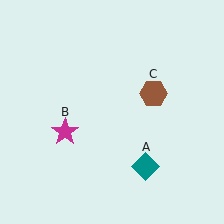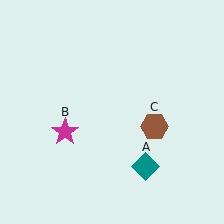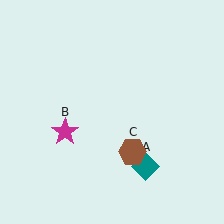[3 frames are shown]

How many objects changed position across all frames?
1 object changed position: brown hexagon (object C).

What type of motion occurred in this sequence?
The brown hexagon (object C) rotated clockwise around the center of the scene.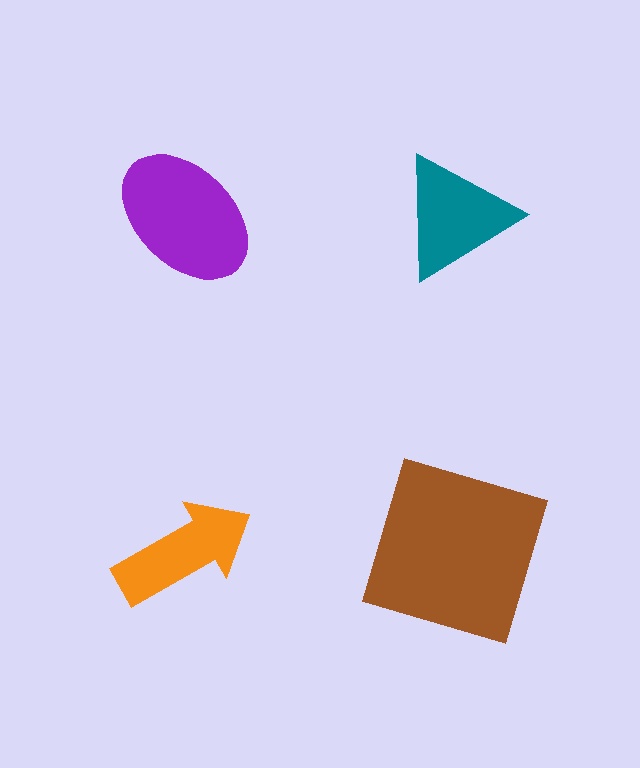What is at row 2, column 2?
A brown square.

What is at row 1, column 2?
A teal triangle.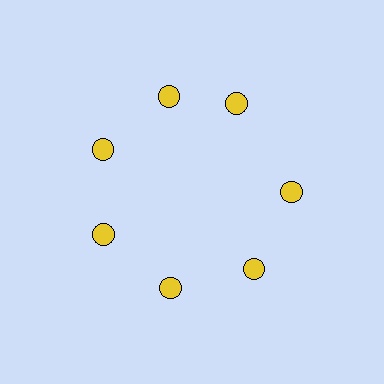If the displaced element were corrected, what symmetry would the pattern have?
It would have 7-fold rotational symmetry — the pattern would map onto itself every 51 degrees.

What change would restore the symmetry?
The symmetry would be restored by rotating it back into even spacing with its neighbors so that all 7 circles sit at equal angles and equal distance from the center.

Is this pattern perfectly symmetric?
No. The 7 yellow circles are arranged in a ring, but one element near the 1 o'clock position is rotated out of alignment along the ring, breaking the 7-fold rotational symmetry.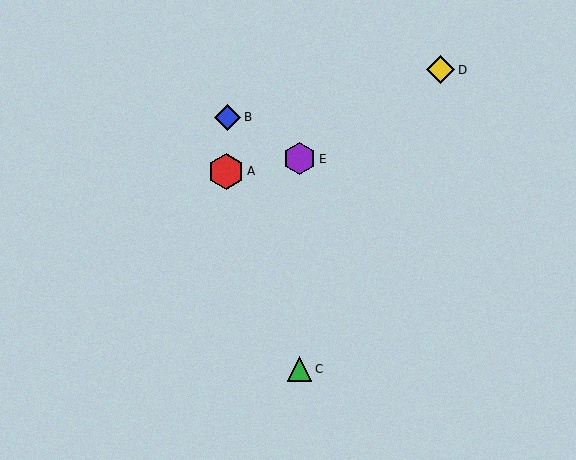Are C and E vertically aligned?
Yes, both are at x≈300.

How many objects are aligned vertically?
2 objects (C, E) are aligned vertically.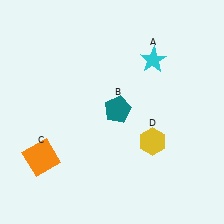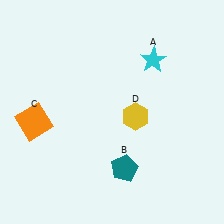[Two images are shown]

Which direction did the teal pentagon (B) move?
The teal pentagon (B) moved down.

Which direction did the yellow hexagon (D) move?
The yellow hexagon (D) moved up.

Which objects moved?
The objects that moved are: the teal pentagon (B), the orange square (C), the yellow hexagon (D).